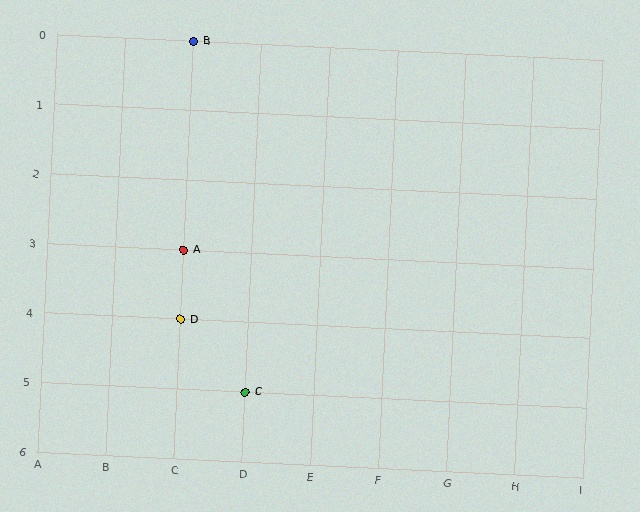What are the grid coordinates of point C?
Point C is at grid coordinates (D, 5).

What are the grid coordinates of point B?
Point B is at grid coordinates (C, 0).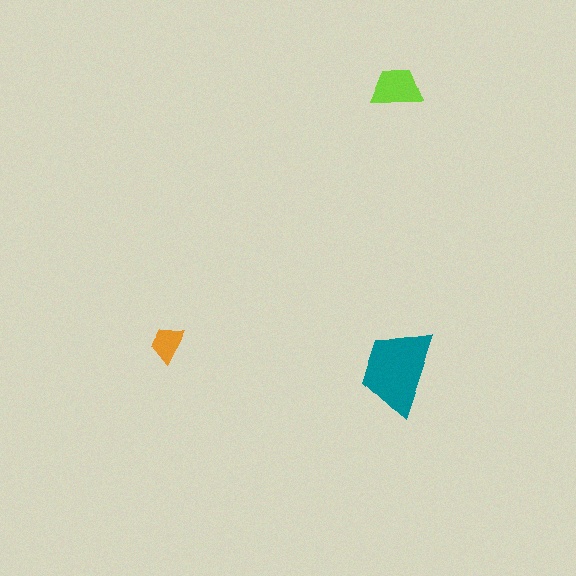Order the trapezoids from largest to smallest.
the teal one, the lime one, the orange one.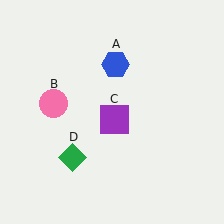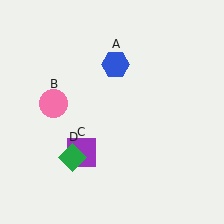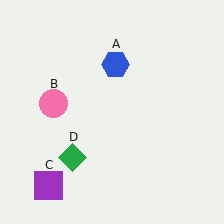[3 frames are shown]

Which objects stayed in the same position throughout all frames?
Blue hexagon (object A) and pink circle (object B) and green diamond (object D) remained stationary.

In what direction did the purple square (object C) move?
The purple square (object C) moved down and to the left.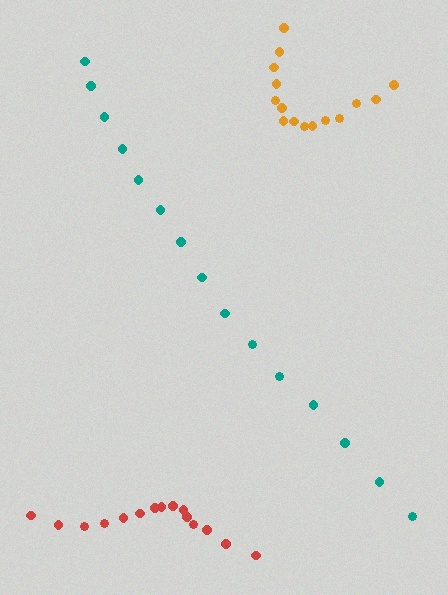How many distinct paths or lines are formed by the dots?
There are 3 distinct paths.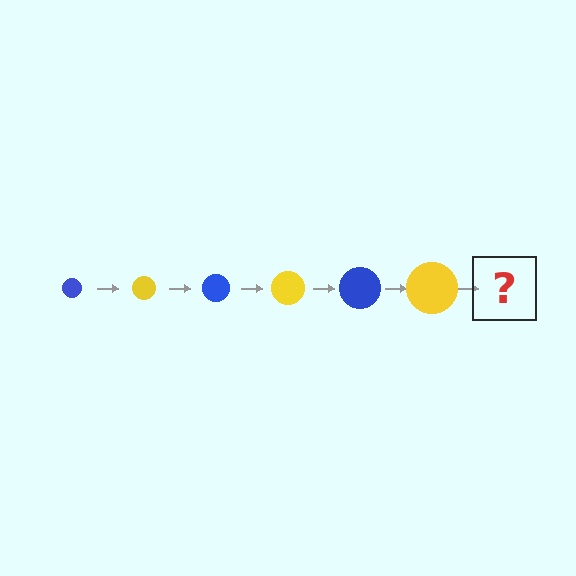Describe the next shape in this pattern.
It should be a blue circle, larger than the previous one.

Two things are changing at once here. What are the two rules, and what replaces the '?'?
The two rules are that the circle grows larger each step and the color cycles through blue and yellow. The '?' should be a blue circle, larger than the previous one.